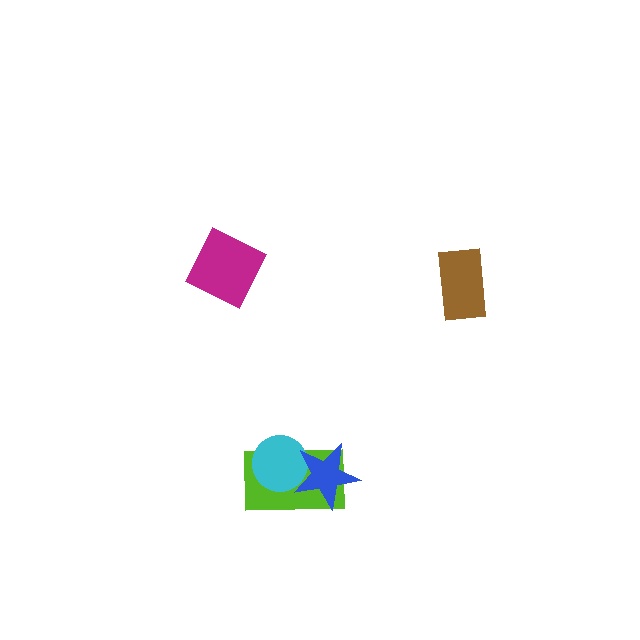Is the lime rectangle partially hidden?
Yes, it is partially covered by another shape.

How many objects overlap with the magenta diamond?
0 objects overlap with the magenta diamond.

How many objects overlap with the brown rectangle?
0 objects overlap with the brown rectangle.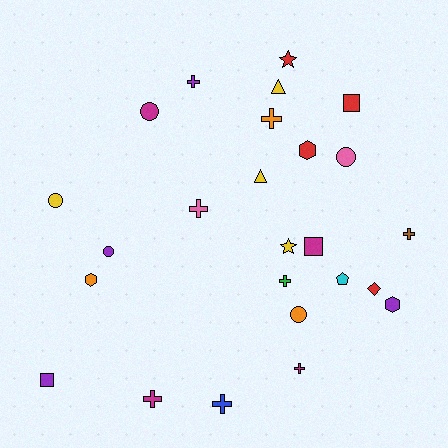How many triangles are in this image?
There are 2 triangles.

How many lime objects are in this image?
There are no lime objects.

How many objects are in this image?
There are 25 objects.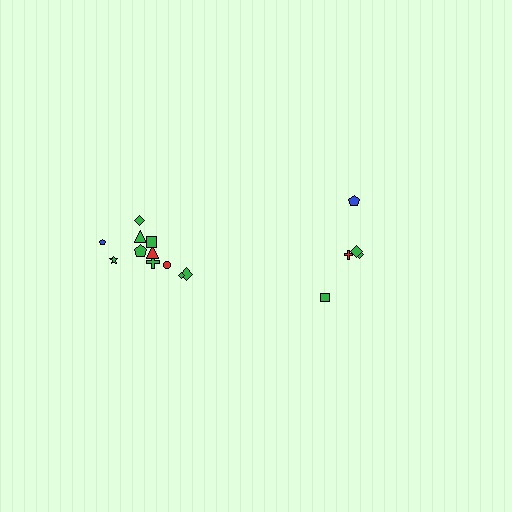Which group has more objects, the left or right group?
The left group.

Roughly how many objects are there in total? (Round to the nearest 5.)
Roughly 15 objects in total.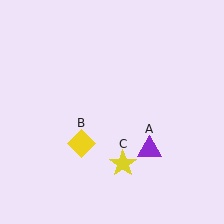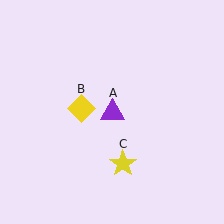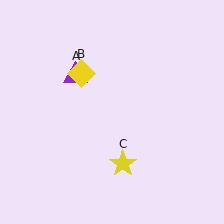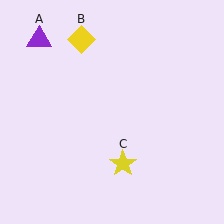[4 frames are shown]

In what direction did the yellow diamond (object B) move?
The yellow diamond (object B) moved up.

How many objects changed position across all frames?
2 objects changed position: purple triangle (object A), yellow diamond (object B).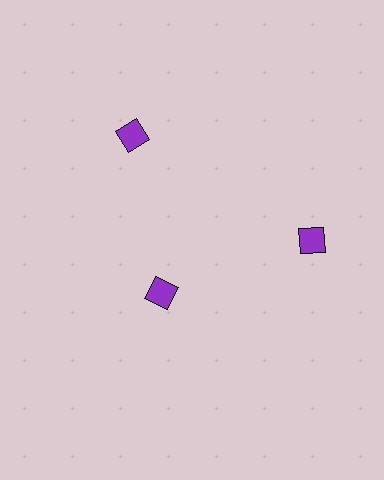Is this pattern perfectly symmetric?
No. The 3 purple diamonds are arranged in a ring, but one element near the 7 o'clock position is pulled inward toward the center, breaking the 3-fold rotational symmetry.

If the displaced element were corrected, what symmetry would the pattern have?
It would have 3-fold rotational symmetry — the pattern would map onto itself every 120 degrees.